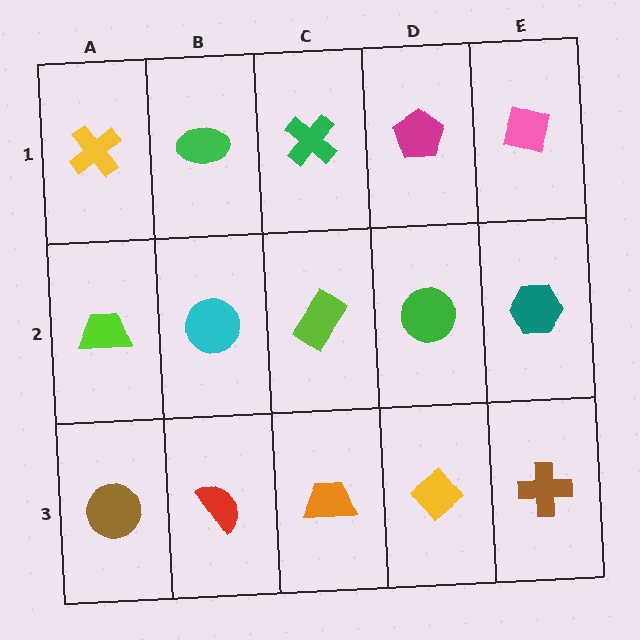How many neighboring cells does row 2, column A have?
3.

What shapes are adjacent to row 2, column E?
A pink square (row 1, column E), a brown cross (row 3, column E), a green circle (row 2, column D).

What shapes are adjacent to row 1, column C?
A lime rectangle (row 2, column C), a green ellipse (row 1, column B), a magenta pentagon (row 1, column D).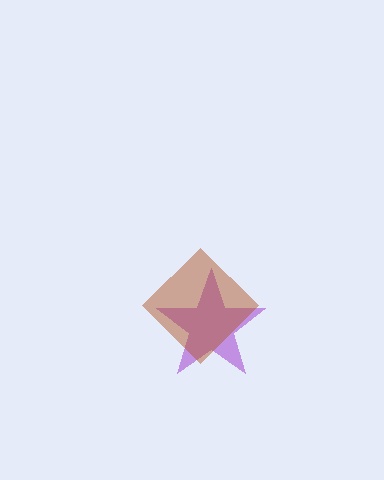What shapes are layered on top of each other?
The layered shapes are: a purple star, a brown diamond.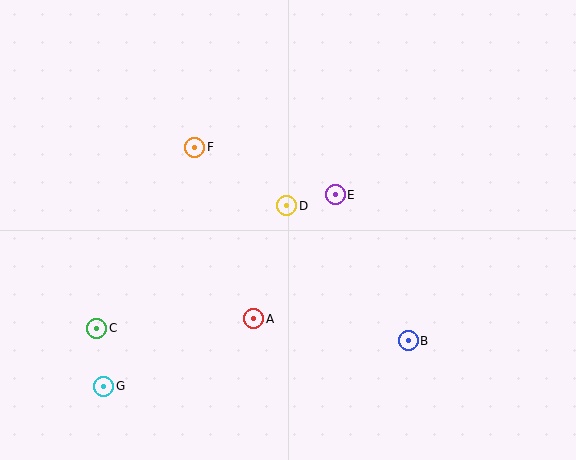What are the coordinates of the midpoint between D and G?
The midpoint between D and G is at (195, 296).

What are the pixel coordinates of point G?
Point G is at (104, 386).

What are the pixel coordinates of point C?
Point C is at (97, 328).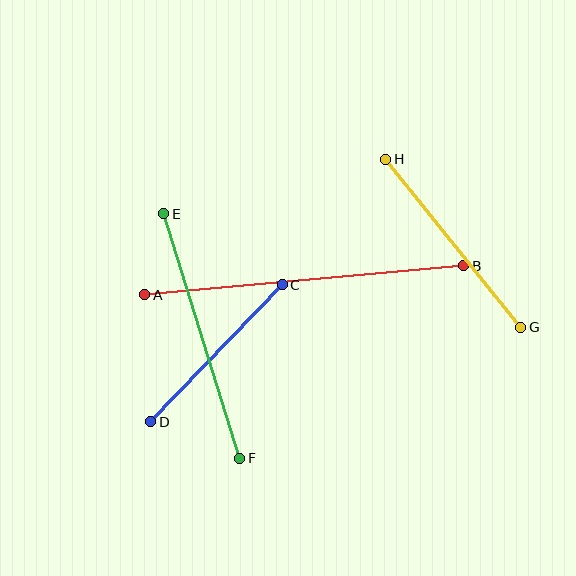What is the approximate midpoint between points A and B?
The midpoint is at approximately (304, 280) pixels.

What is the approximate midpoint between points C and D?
The midpoint is at approximately (216, 353) pixels.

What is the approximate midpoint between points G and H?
The midpoint is at approximately (453, 243) pixels.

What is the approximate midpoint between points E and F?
The midpoint is at approximately (202, 336) pixels.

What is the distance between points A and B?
The distance is approximately 320 pixels.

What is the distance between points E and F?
The distance is approximately 256 pixels.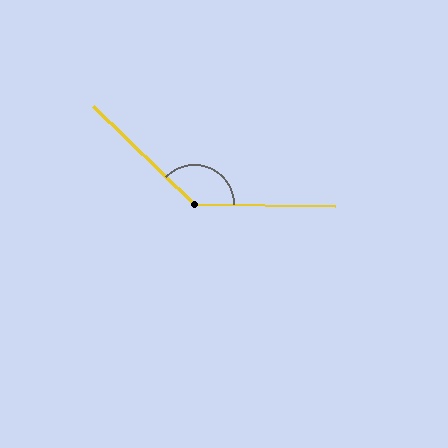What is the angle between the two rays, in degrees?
Approximately 137 degrees.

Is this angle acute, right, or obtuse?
It is obtuse.